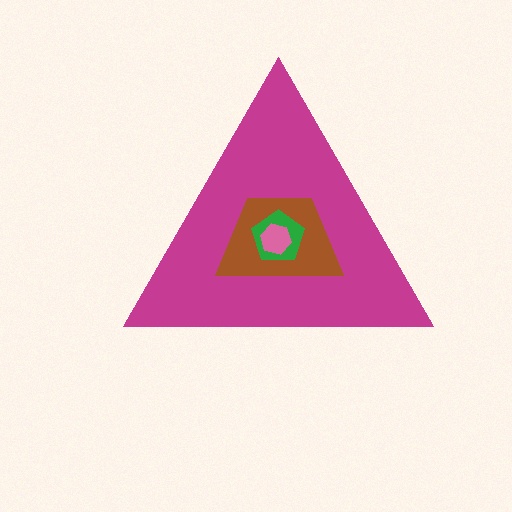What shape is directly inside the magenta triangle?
The brown trapezoid.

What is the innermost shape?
The pink hexagon.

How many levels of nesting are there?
4.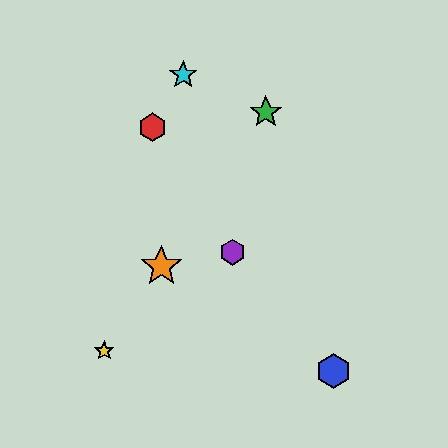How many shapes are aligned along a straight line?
3 shapes (the green star, the yellow star, the orange star) are aligned along a straight line.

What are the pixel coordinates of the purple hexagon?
The purple hexagon is at (232, 252).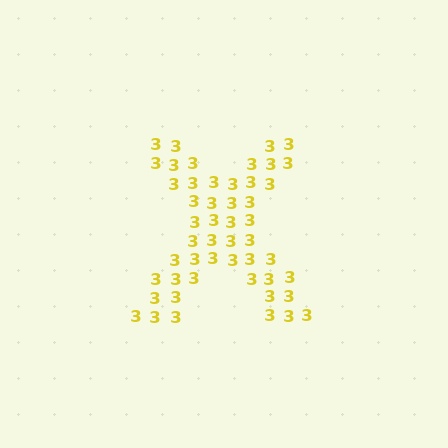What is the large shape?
The large shape is the letter X.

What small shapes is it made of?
It is made of small digit 3's.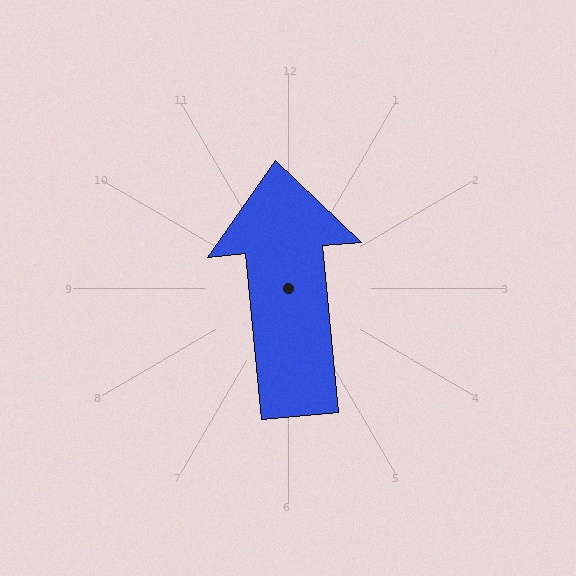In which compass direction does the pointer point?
North.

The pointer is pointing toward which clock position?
Roughly 12 o'clock.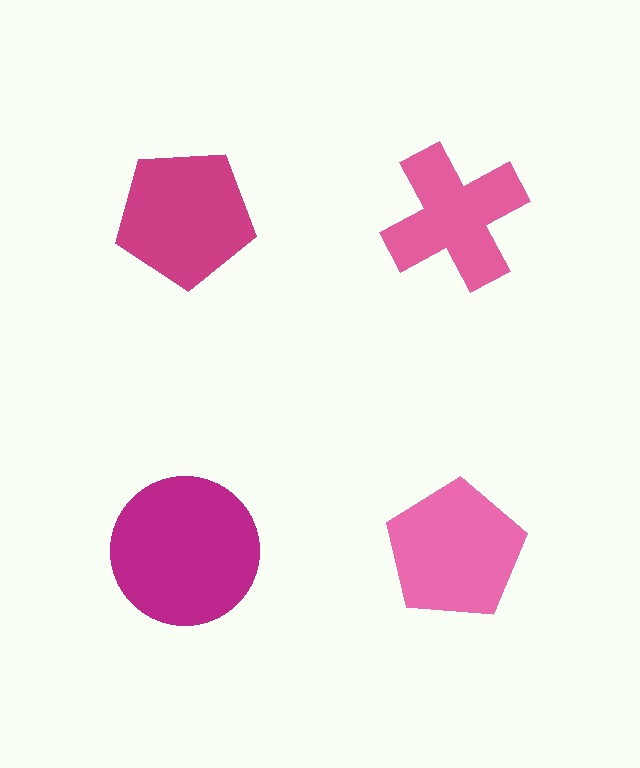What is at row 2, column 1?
A magenta circle.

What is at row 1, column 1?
A magenta pentagon.